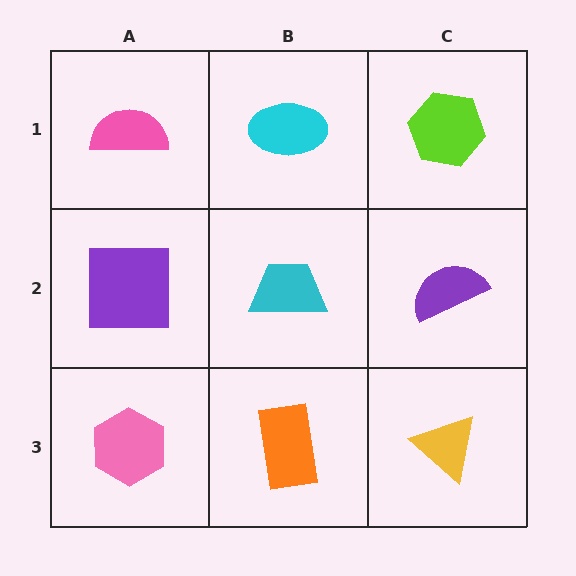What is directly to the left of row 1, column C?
A cyan ellipse.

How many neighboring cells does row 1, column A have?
2.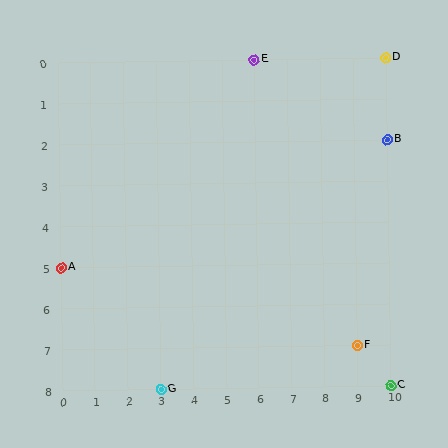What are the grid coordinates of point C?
Point C is at grid coordinates (10, 8).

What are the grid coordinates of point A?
Point A is at grid coordinates (0, 5).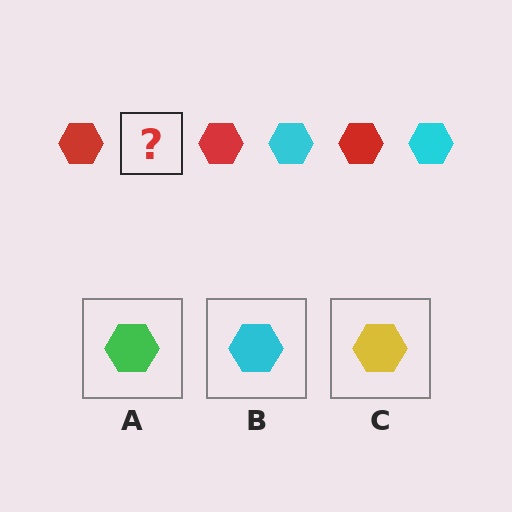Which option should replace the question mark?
Option B.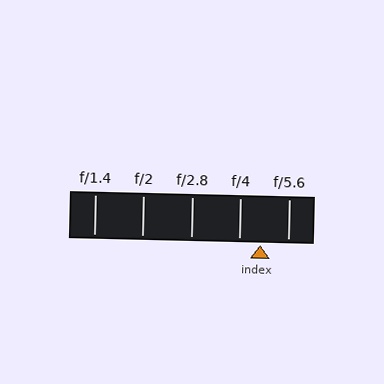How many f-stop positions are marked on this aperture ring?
There are 5 f-stop positions marked.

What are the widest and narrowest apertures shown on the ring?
The widest aperture shown is f/1.4 and the narrowest is f/5.6.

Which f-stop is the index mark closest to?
The index mark is closest to f/4.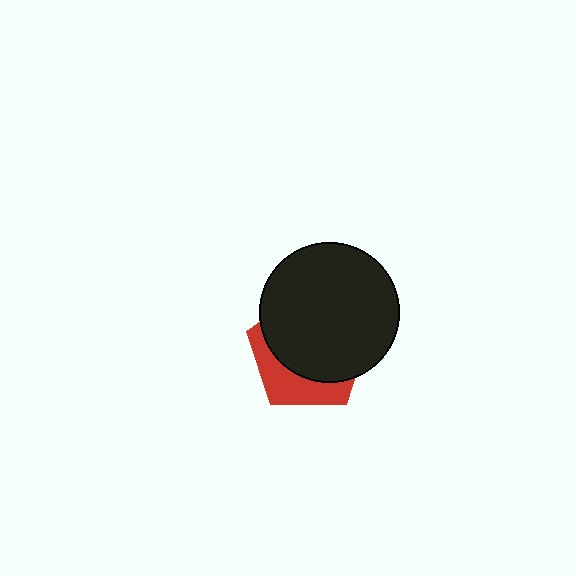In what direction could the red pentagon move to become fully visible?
The red pentagon could move toward the lower-left. That would shift it out from behind the black circle entirely.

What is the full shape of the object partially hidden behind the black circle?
The partially hidden object is a red pentagon.